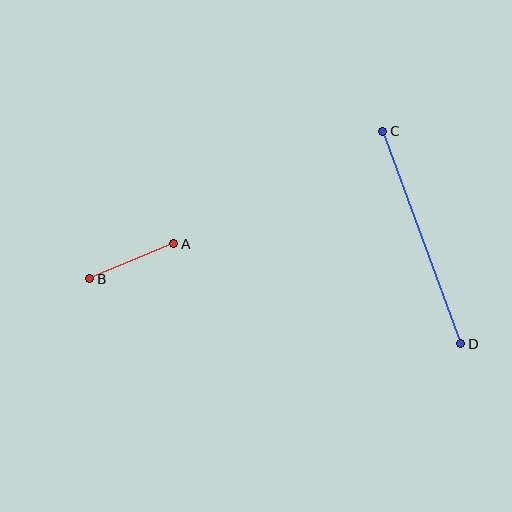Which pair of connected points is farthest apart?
Points C and D are farthest apart.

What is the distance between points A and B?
The distance is approximately 91 pixels.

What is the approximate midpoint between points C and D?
The midpoint is at approximately (422, 237) pixels.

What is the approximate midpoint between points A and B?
The midpoint is at approximately (132, 261) pixels.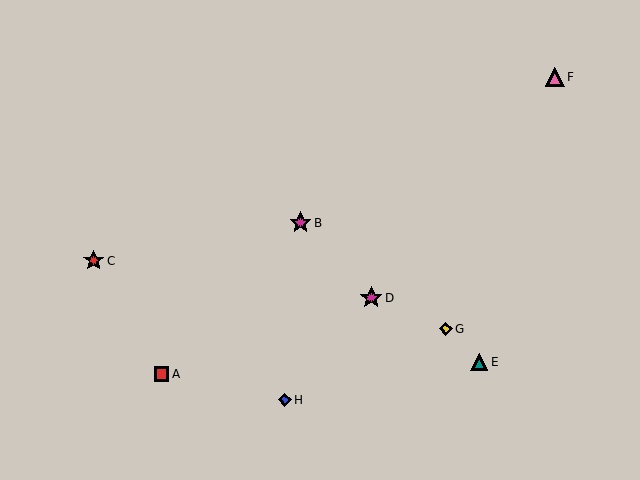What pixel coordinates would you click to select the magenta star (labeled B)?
Click at (300, 223) to select the magenta star B.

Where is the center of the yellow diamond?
The center of the yellow diamond is at (446, 329).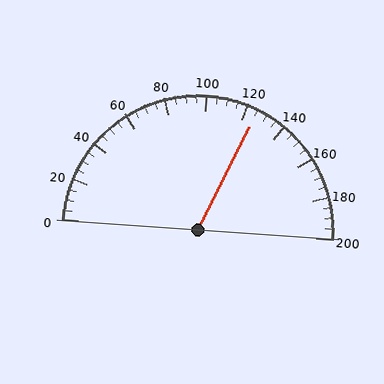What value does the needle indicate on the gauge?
The needle indicates approximately 125.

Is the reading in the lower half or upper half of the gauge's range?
The reading is in the upper half of the range (0 to 200).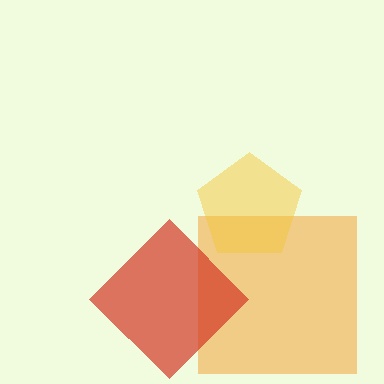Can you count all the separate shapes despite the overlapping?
Yes, there are 3 separate shapes.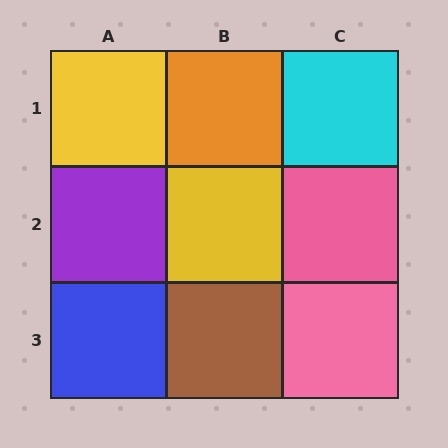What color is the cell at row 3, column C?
Pink.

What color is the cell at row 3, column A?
Blue.